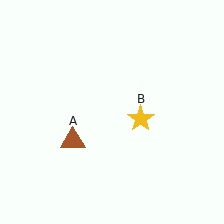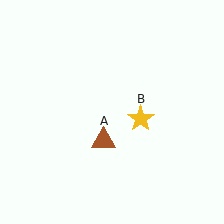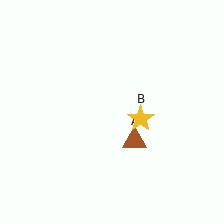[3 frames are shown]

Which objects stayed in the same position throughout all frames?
Yellow star (object B) remained stationary.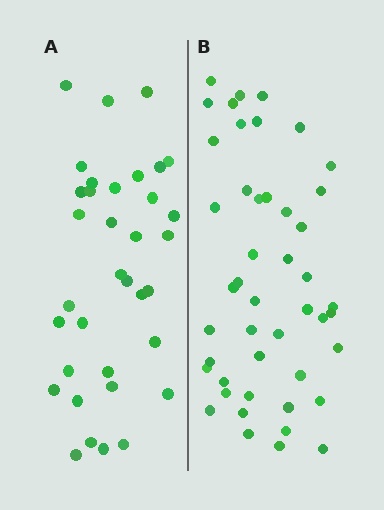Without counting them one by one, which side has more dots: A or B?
Region B (the right region) has more dots.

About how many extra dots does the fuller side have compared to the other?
Region B has roughly 12 or so more dots than region A.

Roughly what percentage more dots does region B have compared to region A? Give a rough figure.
About 30% more.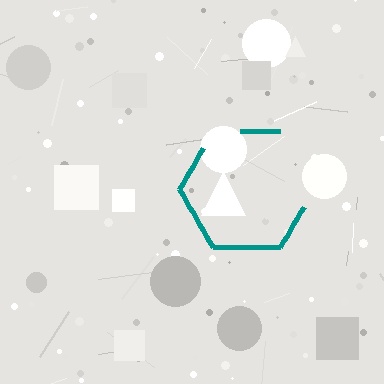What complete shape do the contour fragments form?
The contour fragments form a hexagon.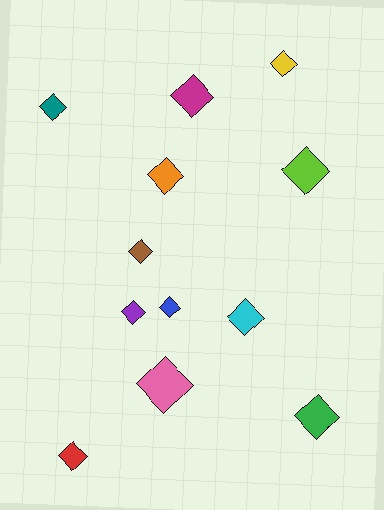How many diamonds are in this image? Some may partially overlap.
There are 12 diamonds.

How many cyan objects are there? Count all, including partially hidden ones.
There is 1 cyan object.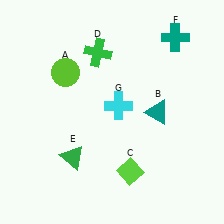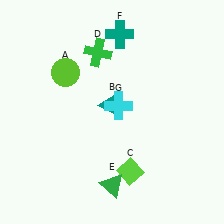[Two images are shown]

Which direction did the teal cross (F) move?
The teal cross (F) moved left.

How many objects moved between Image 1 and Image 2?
3 objects moved between the two images.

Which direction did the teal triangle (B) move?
The teal triangle (B) moved left.